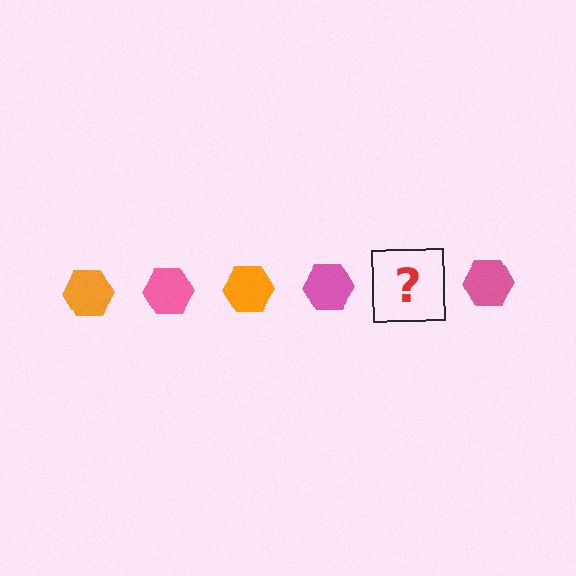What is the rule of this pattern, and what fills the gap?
The rule is that the pattern cycles through orange, pink hexagons. The gap should be filled with an orange hexagon.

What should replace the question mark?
The question mark should be replaced with an orange hexagon.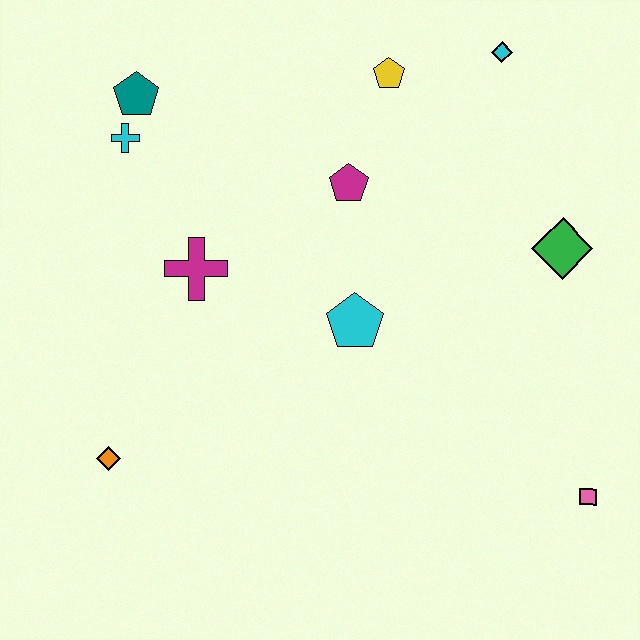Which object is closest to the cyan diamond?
The yellow pentagon is closest to the cyan diamond.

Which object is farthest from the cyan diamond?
The orange diamond is farthest from the cyan diamond.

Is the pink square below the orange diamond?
Yes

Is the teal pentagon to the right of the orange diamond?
Yes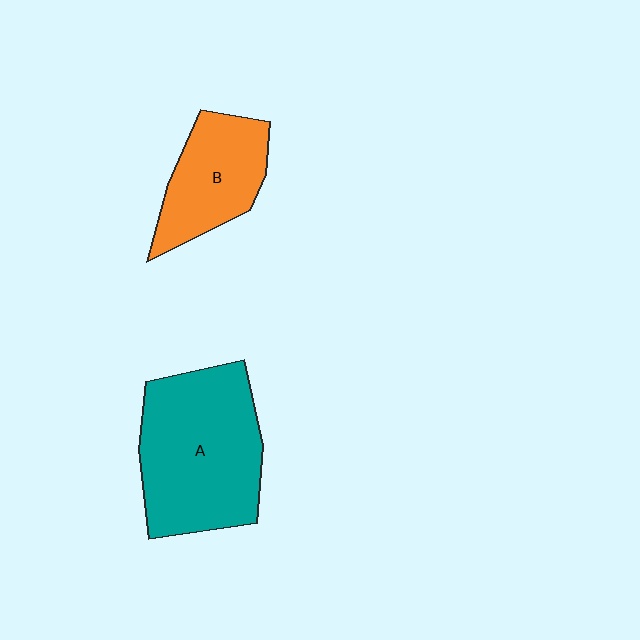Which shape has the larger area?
Shape A (teal).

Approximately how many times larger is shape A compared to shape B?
Approximately 1.7 times.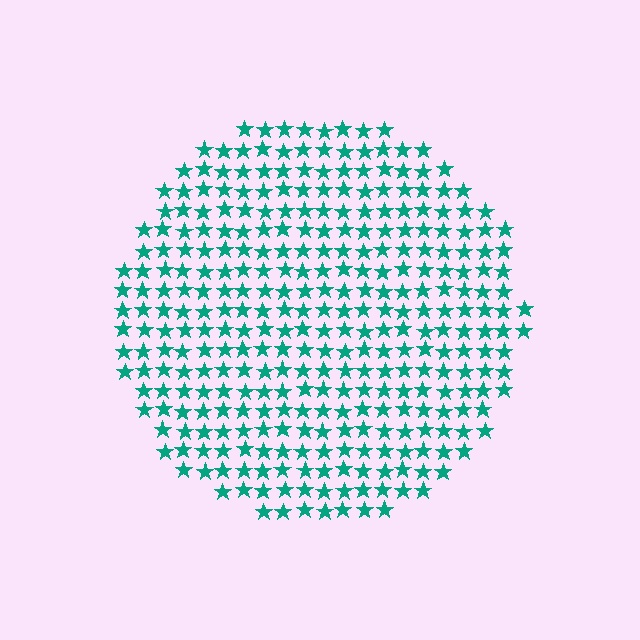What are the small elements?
The small elements are stars.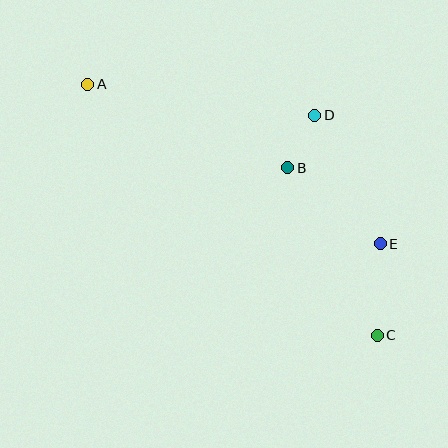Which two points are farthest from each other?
Points A and C are farthest from each other.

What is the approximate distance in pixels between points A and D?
The distance between A and D is approximately 229 pixels.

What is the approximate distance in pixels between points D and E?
The distance between D and E is approximately 144 pixels.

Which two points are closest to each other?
Points B and D are closest to each other.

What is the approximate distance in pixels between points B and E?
The distance between B and E is approximately 120 pixels.